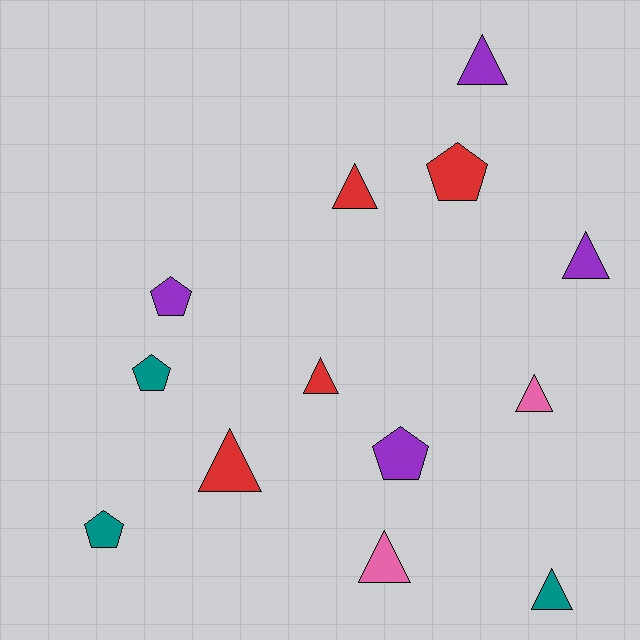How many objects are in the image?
There are 13 objects.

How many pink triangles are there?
There are 2 pink triangles.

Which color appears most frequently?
Purple, with 4 objects.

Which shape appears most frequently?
Triangle, with 8 objects.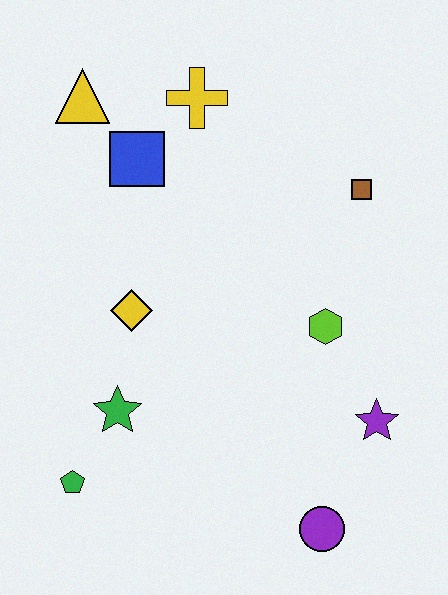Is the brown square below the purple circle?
No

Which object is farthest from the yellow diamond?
The purple circle is farthest from the yellow diamond.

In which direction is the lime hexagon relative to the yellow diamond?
The lime hexagon is to the right of the yellow diamond.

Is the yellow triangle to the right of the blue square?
No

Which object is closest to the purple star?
The lime hexagon is closest to the purple star.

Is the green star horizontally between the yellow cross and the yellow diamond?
No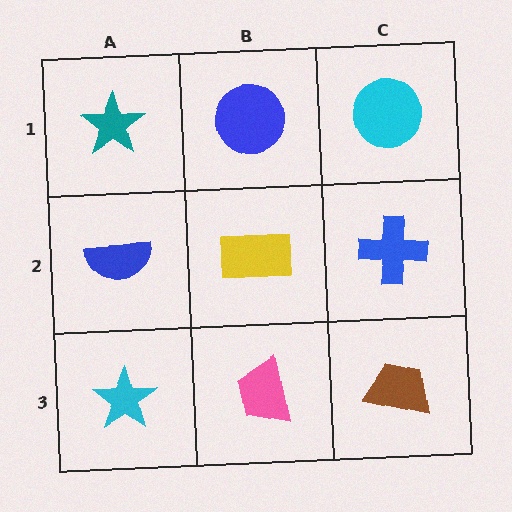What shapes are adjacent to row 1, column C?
A blue cross (row 2, column C), a blue circle (row 1, column B).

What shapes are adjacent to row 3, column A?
A blue semicircle (row 2, column A), a pink trapezoid (row 3, column B).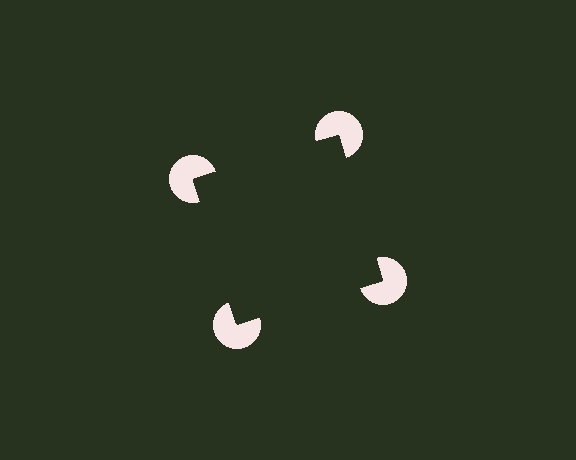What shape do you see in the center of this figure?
An illusory square — its edges are inferred from the aligned wedge cuts in the pac-man discs, not physically drawn.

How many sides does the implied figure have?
4 sides.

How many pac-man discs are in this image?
There are 4 — one at each vertex of the illusory square.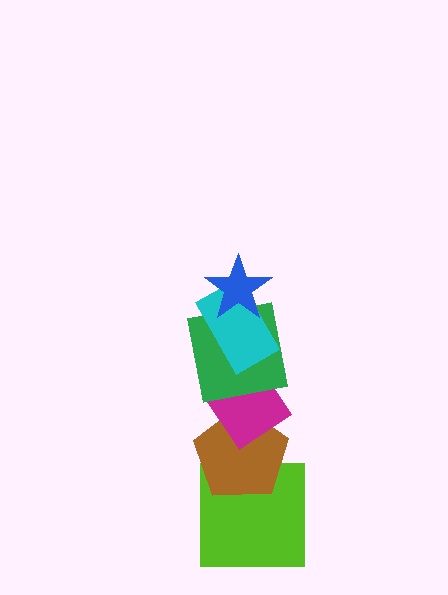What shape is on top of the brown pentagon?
The magenta diamond is on top of the brown pentagon.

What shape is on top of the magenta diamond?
The green square is on top of the magenta diamond.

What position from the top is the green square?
The green square is 3rd from the top.